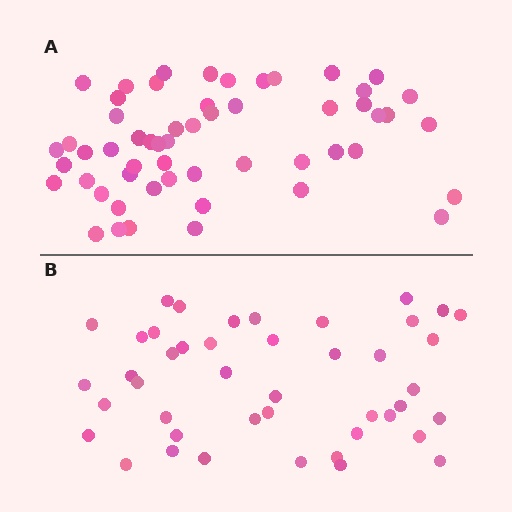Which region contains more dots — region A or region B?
Region A (the top region) has more dots.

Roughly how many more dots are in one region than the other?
Region A has roughly 12 or so more dots than region B.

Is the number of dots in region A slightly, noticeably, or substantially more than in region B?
Region A has noticeably more, but not dramatically so. The ratio is roughly 1.2 to 1.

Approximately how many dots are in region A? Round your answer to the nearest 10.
About 60 dots. (The exact count is 55, which rounds to 60.)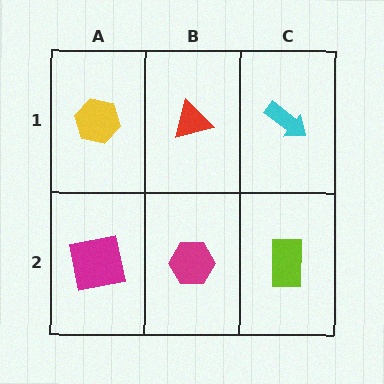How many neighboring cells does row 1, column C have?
2.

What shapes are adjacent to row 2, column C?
A cyan arrow (row 1, column C), a magenta hexagon (row 2, column B).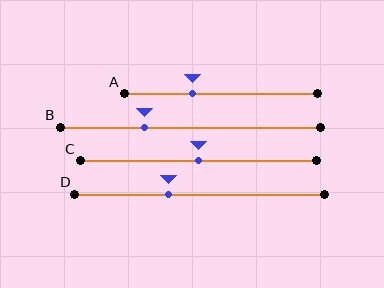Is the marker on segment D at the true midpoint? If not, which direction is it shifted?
No, the marker on segment D is shifted to the left by about 12% of the segment length.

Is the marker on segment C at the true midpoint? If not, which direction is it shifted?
Yes, the marker on segment C is at the true midpoint.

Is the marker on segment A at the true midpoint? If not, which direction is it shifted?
No, the marker on segment A is shifted to the left by about 15% of the segment length.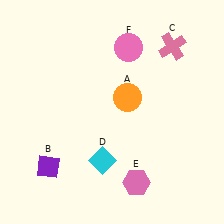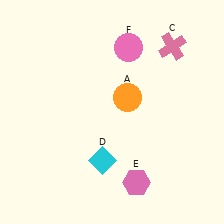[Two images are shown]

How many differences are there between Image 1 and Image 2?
There is 1 difference between the two images.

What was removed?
The purple diamond (B) was removed in Image 2.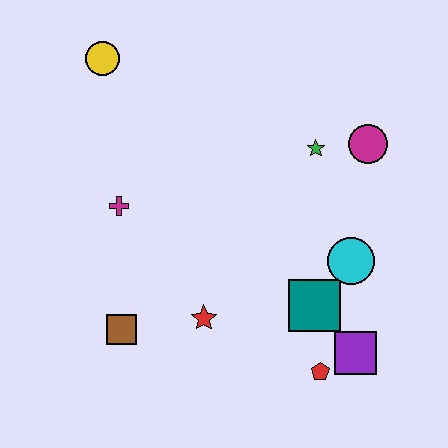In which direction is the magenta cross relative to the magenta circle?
The magenta cross is to the left of the magenta circle.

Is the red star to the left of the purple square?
Yes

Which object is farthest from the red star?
The yellow circle is farthest from the red star.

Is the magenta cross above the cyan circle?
Yes